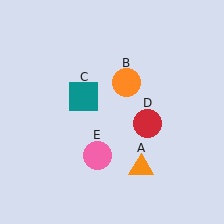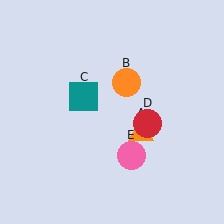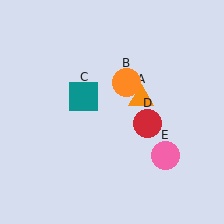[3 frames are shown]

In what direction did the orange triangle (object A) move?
The orange triangle (object A) moved up.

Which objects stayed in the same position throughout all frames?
Orange circle (object B) and teal square (object C) and red circle (object D) remained stationary.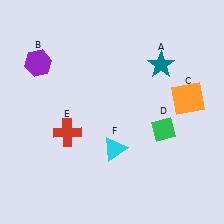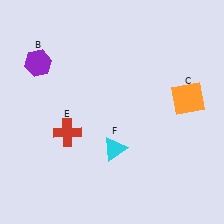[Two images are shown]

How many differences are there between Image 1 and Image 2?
There are 2 differences between the two images.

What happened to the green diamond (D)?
The green diamond (D) was removed in Image 2. It was in the bottom-right area of Image 1.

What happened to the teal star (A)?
The teal star (A) was removed in Image 2. It was in the top-right area of Image 1.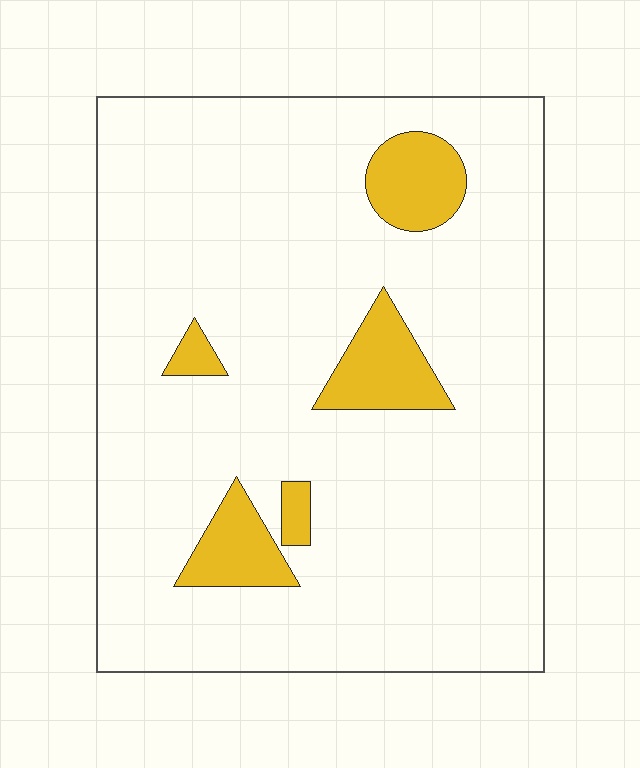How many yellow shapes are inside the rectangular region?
5.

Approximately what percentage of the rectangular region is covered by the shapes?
Approximately 10%.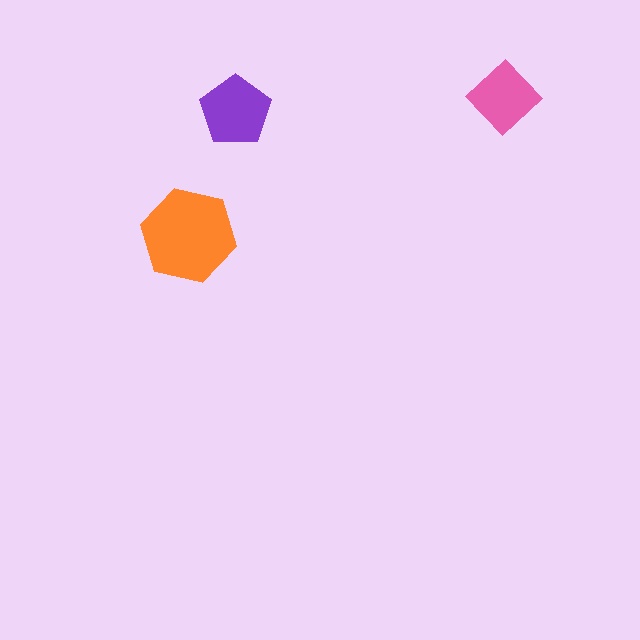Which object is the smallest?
The pink diamond.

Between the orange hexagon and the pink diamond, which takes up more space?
The orange hexagon.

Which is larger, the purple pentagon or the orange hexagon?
The orange hexagon.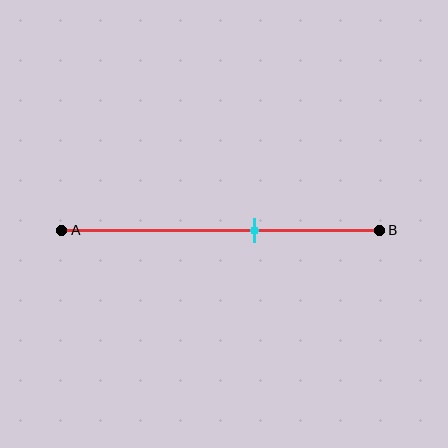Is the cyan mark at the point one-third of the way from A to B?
No, the mark is at about 60% from A, not at the 33% one-third point.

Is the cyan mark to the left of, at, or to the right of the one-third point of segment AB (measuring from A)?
The cyan mark is to the right of the one-third point of segment AB.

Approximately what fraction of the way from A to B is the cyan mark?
The cyan mark is approximately 60% of the way from A to B.